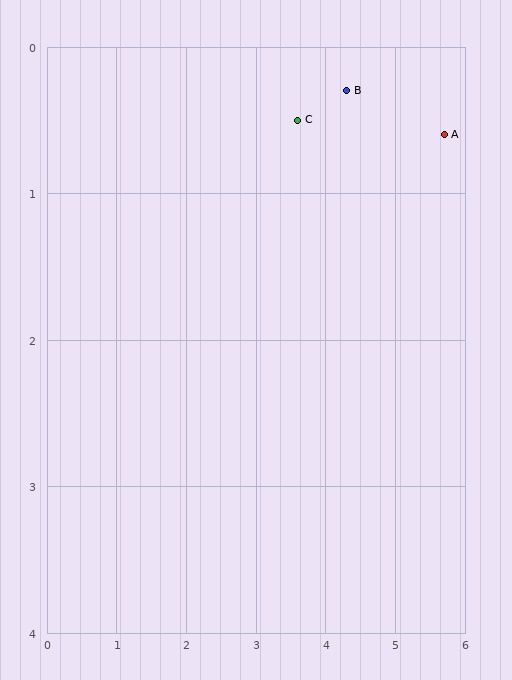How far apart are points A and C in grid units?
Points A and C are about 2.1 grid units apart.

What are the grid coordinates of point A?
Point A is at approximately (5.7, 0.6).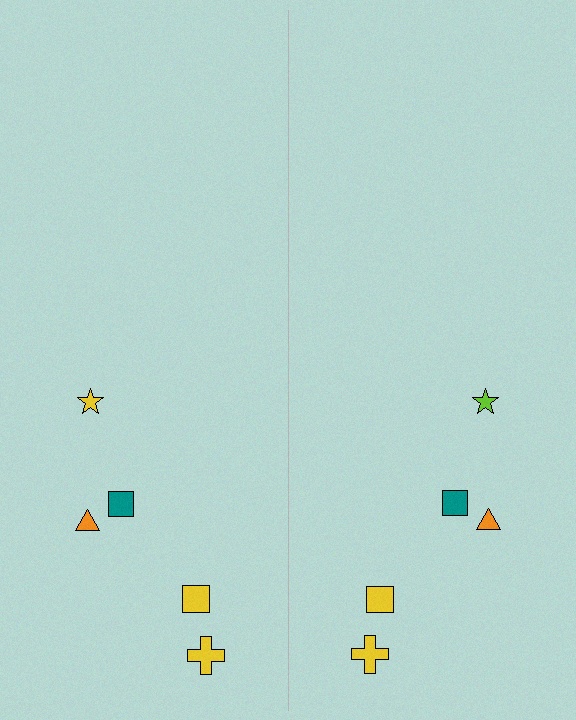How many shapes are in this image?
There are 10 shapes in this image.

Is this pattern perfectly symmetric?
No, the pattern is not perfectly symmetric. The lime star on the right side breaks the symmetry — its mirror counterpart is yellow.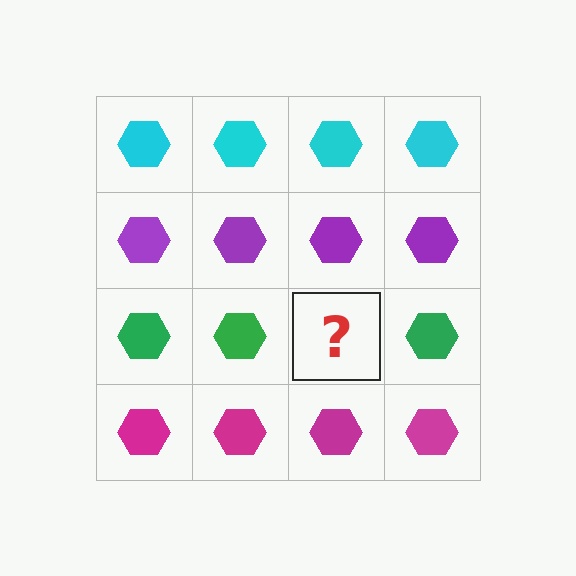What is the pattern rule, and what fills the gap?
The rule is that each row has a consistent color. The gap should be filled with a green hexagon.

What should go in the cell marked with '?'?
The missing cell should contain a green hexagon.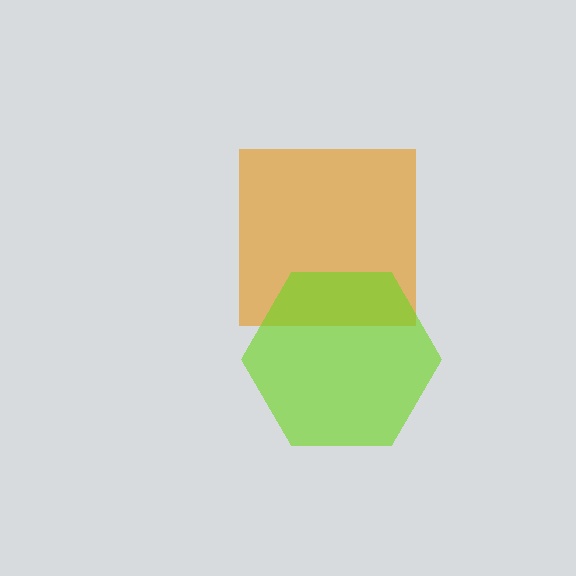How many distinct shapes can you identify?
There are 2 distinct shapes: an orange square, a lime hexagon.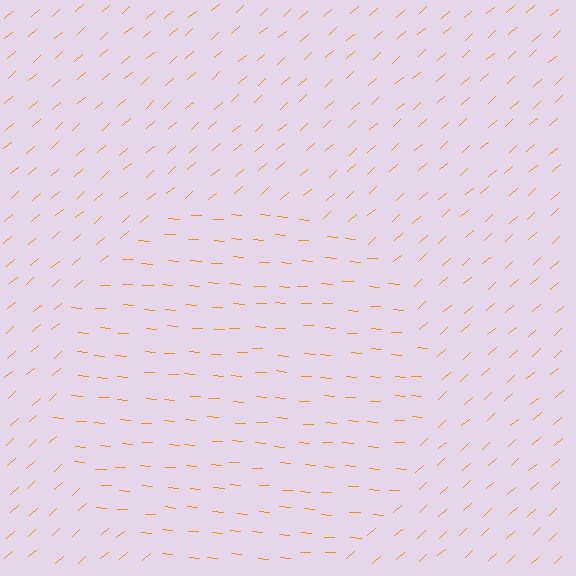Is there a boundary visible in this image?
Yes, there is a texture boundary formed by a change in line orientation.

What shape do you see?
I see a circle.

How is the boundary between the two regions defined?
The boundary is defined purely by a change in line orientation (approximately 45 degrees difference). All lines are the same color and thickness.